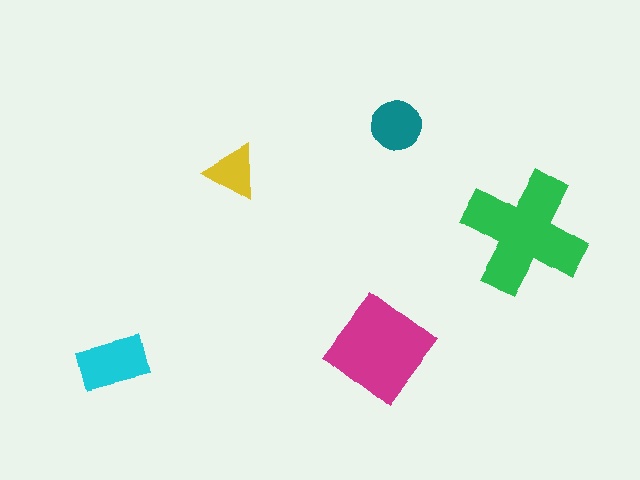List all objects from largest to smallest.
The green cross, the magenta diamond, the cyan rectangle, the teal circle, the yellow triangle.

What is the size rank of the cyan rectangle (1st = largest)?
3rd.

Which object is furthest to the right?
The green cross is rightmost.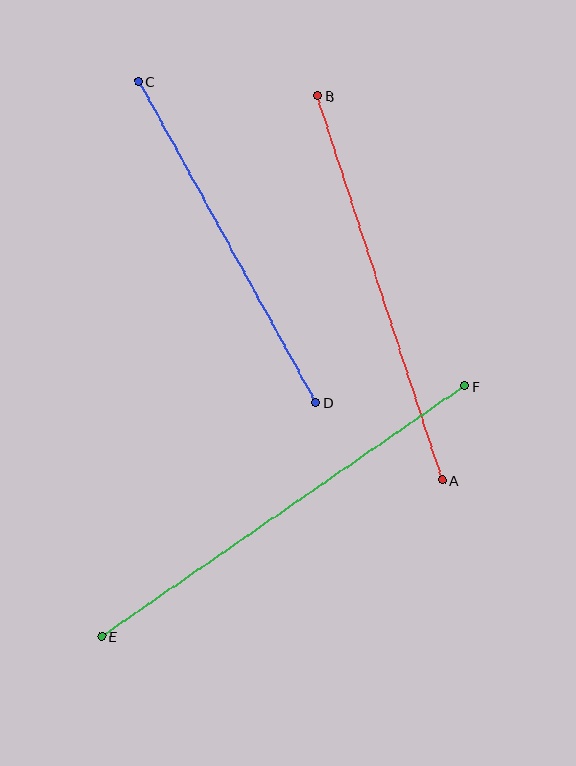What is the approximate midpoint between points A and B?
The midpoint is at approximately (380, 288) pixels.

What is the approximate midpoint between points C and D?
The midpoint is at approximately (227, 242) pixels.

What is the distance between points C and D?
The distance is approximately 367 pixels.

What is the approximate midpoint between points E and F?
The midpoint is at approximately (283, 511) pixels.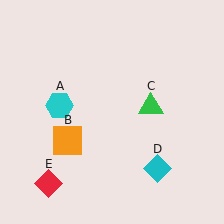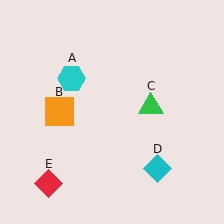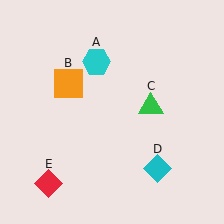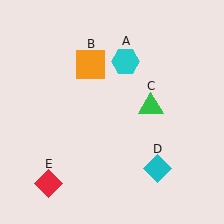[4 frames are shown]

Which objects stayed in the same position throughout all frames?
Green triangle (object C) and cyan diamond (object D) and red diamond (object E) remained stationary.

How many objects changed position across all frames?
2 objects changed position: cyan hexagon (object A), orange square (object B).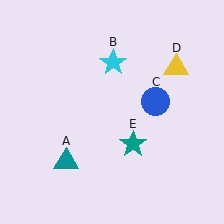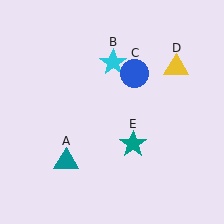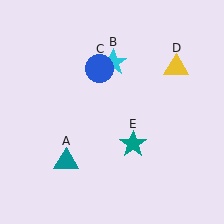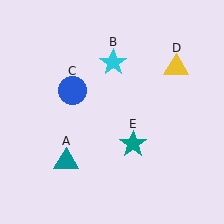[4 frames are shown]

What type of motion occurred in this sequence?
The blue circle (object C) rotated counterclockwise around the center of the scene.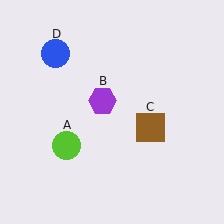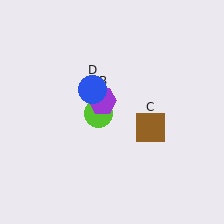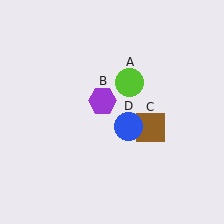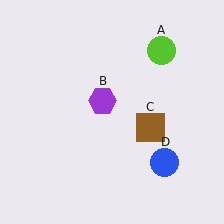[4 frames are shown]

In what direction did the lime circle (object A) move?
The lime circle (object A) moved up and to the right.